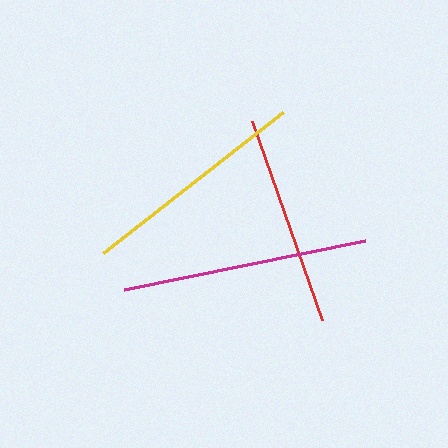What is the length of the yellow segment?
The yellow segment is approximately 229 pixels long.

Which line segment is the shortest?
The red line is the shortest at approximately 210 pixels.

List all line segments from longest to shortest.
From longest to shortest: magenta, yellow, red.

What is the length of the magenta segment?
The magenta segment is approximately 246 pixels long.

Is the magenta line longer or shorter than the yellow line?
The magenta line is longer than the yellow line.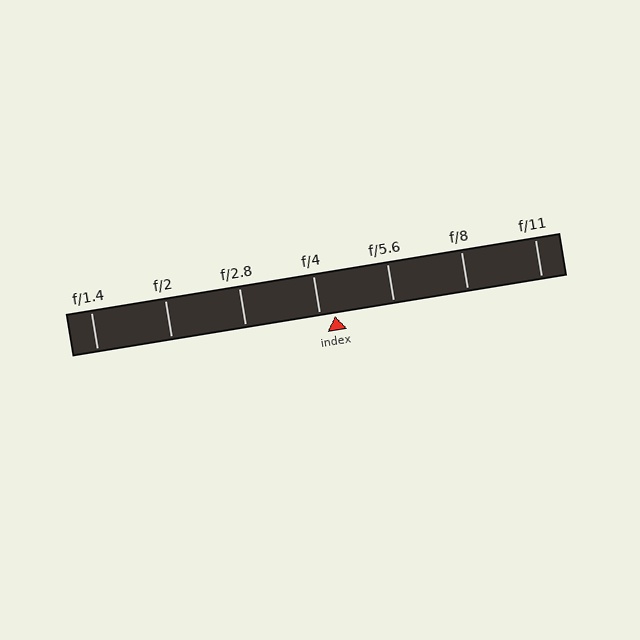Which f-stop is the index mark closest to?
The index mark is closest to f/4.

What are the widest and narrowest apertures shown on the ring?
The widest aperture shown is f/1.4 and the narrowest is f/11.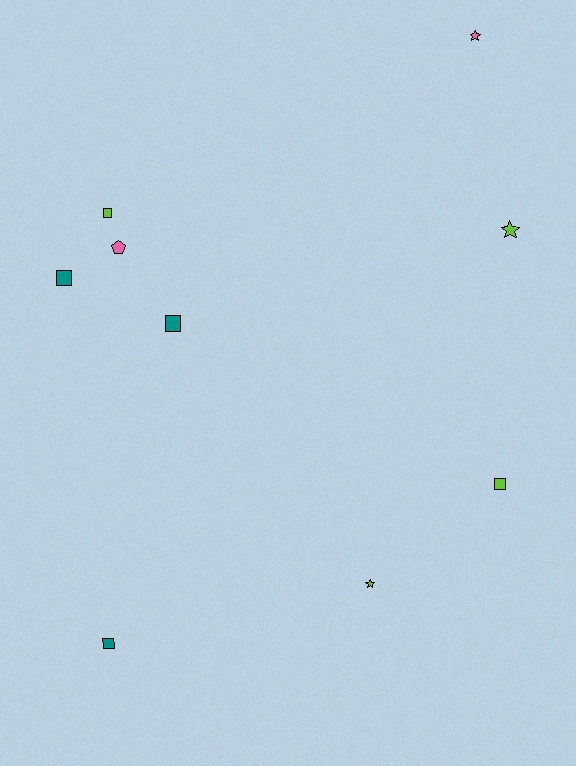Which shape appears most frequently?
Square, with 5 objects.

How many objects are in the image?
There are 9 objects.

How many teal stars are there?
There are no teal stars.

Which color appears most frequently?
Lime, with 4 objects.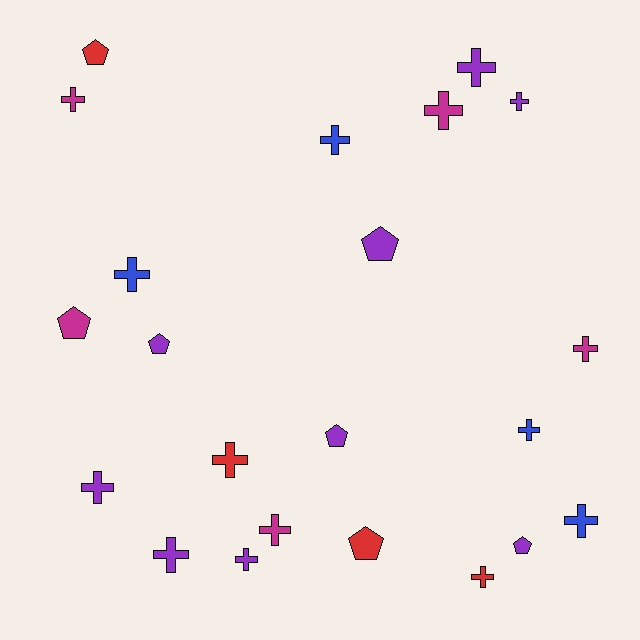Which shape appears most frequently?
Cross, with 15 objects.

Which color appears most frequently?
Purple, with 9 objects.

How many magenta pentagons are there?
There is 1 magenta pentagon.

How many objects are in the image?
There are 22 objects.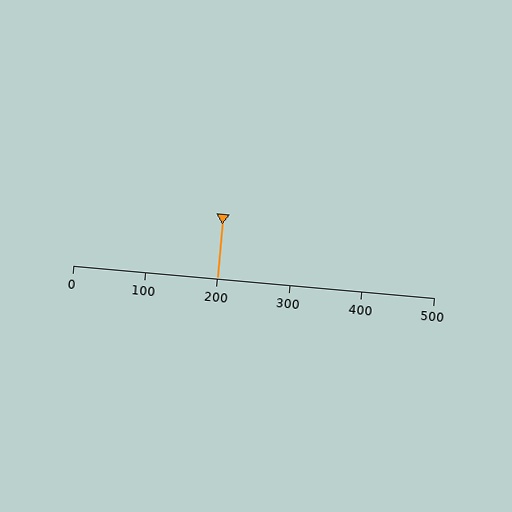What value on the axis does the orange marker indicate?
The marker indicates approximately 200.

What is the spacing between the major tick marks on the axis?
The major ticks are spaced 100 apart.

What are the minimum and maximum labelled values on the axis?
The axis runs from 0 to 500.